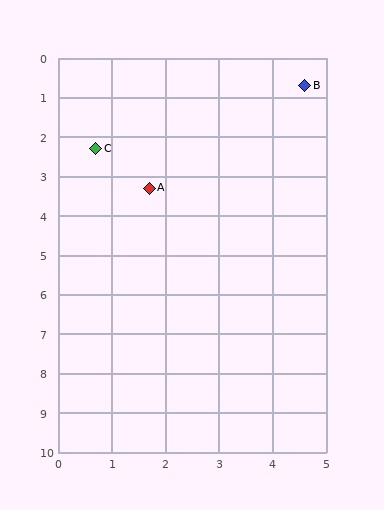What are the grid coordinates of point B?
Point B is at approximately (4.6, 0.7).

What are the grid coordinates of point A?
Point A is at approximately (1.7, 3.3).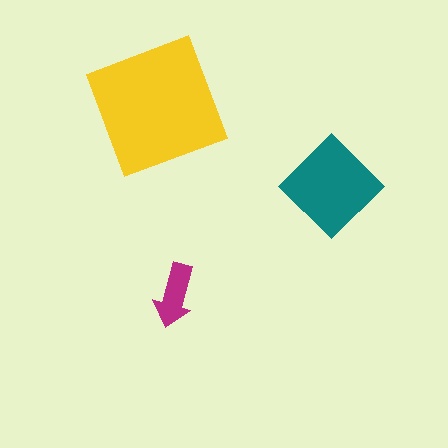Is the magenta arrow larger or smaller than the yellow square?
Smaller.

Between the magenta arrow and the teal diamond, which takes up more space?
The teal diamond.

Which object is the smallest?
The magenta arrow.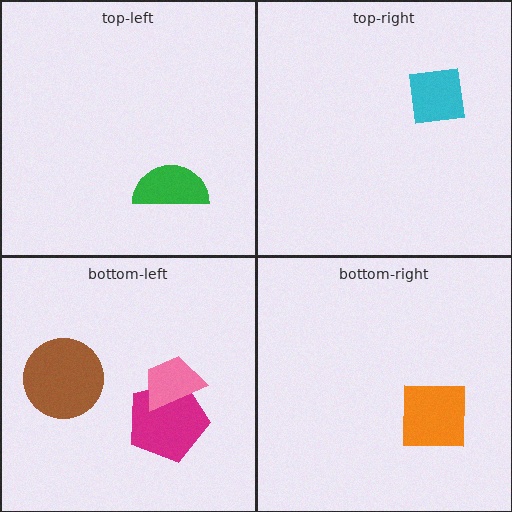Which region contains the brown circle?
The bottom-left region.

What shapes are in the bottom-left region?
The magenta pentagon, the pink trapezoid, the brown circle.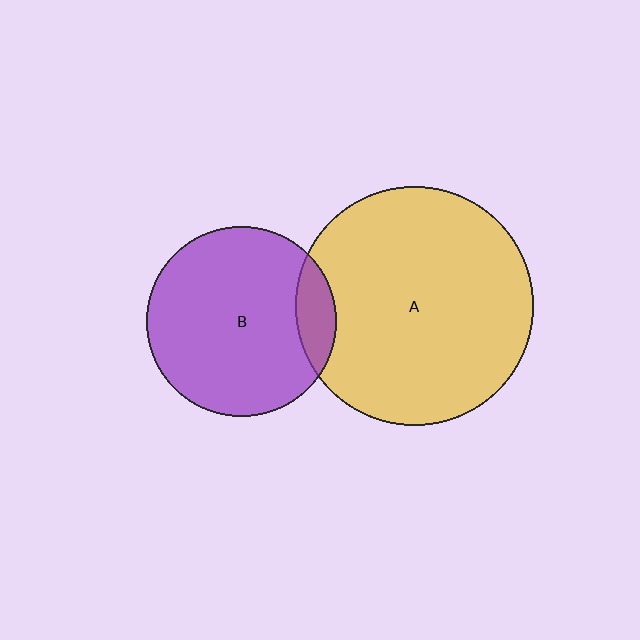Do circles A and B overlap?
Yes.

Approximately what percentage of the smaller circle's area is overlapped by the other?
Approximately 10%.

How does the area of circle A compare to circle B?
Approximately 1.6 times.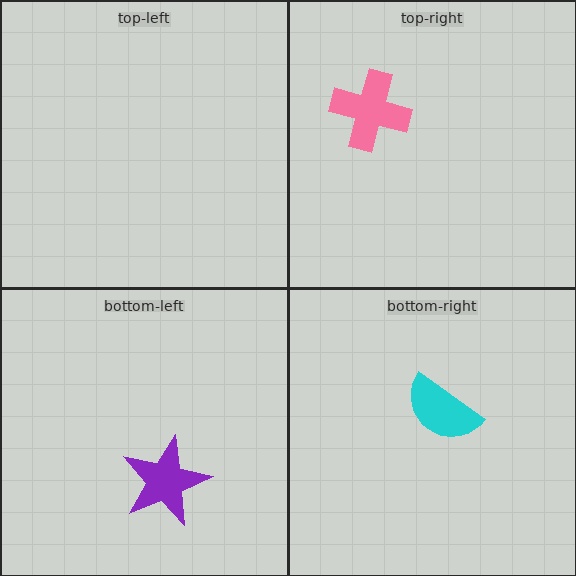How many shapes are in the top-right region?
1.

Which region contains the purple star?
The bottom-left region.